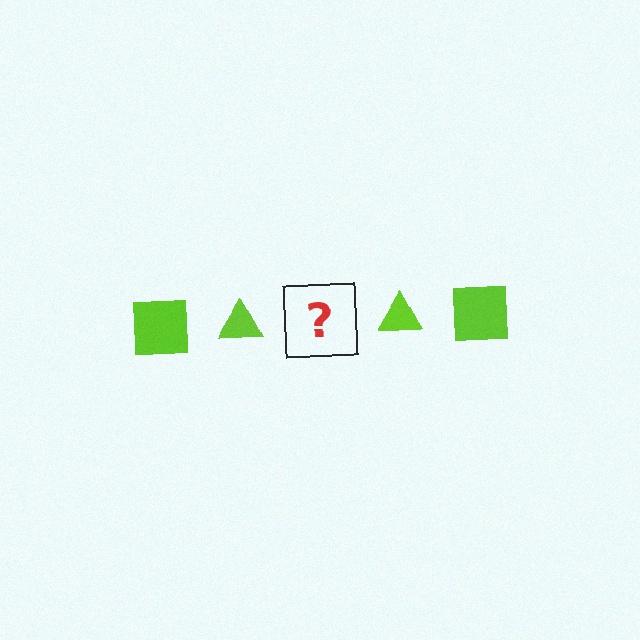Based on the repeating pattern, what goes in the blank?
The blank should be a lime square.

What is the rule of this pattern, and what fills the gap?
The rule is that the pattern cycles through square, triangle shapes in lime. The gap should be filled with a lime square.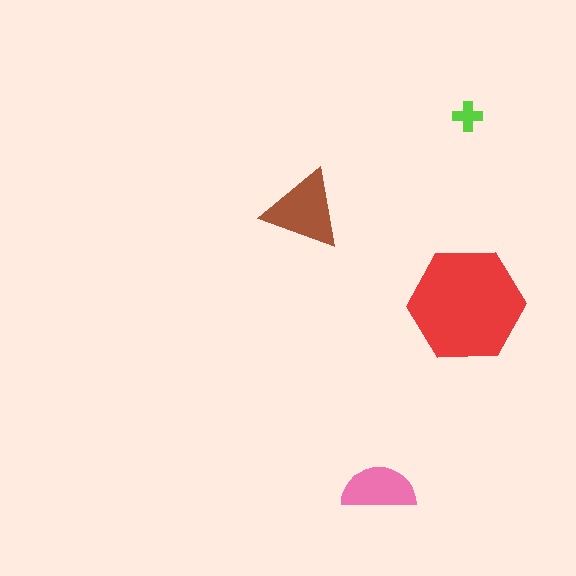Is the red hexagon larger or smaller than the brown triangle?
Larger.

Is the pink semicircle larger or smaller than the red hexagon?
Smaller.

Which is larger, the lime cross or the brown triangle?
The brown triangle.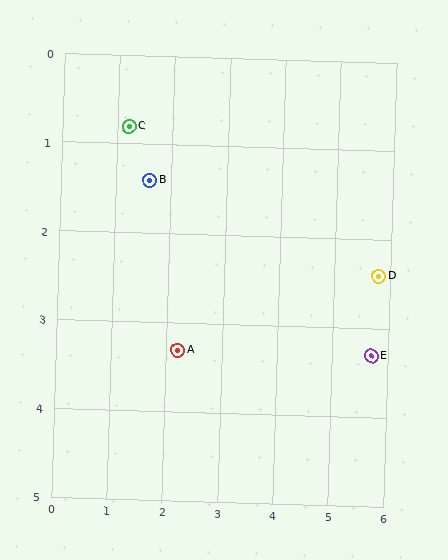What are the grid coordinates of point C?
Point C is at approximately (1.2, 0.8).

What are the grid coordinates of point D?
Point D is at approximately (5.8, 2.4).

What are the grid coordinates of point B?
Point B is at approximately (1.6, 1.4).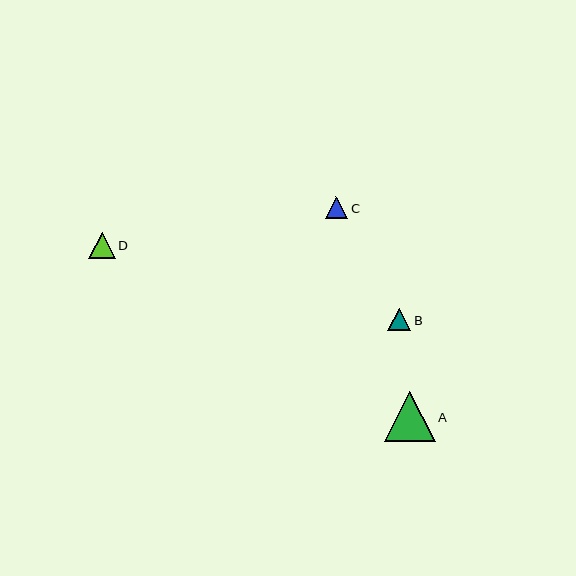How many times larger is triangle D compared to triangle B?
Triangle D is approximately 1.2 times the size of triangle B.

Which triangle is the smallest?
Triangle C is the smallest with a size of approximately 22 pixels.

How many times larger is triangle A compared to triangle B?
Triangle A is approximately 2.2 times the size of triangle B.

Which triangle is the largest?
Triangle A is the largest with a size of approximately 50 pixels.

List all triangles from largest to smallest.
From largest to smallest: A, D, B, C.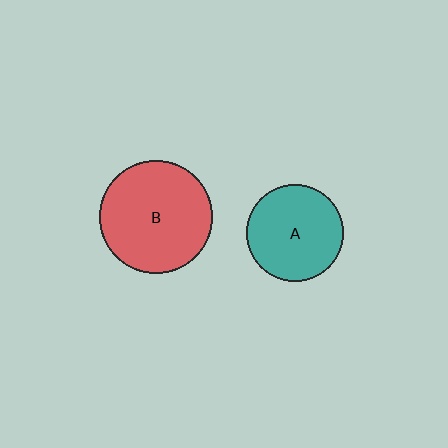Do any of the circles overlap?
No, none of the circles overlap.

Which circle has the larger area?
Circle B (red).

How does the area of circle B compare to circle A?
Approximately 1.4 times.